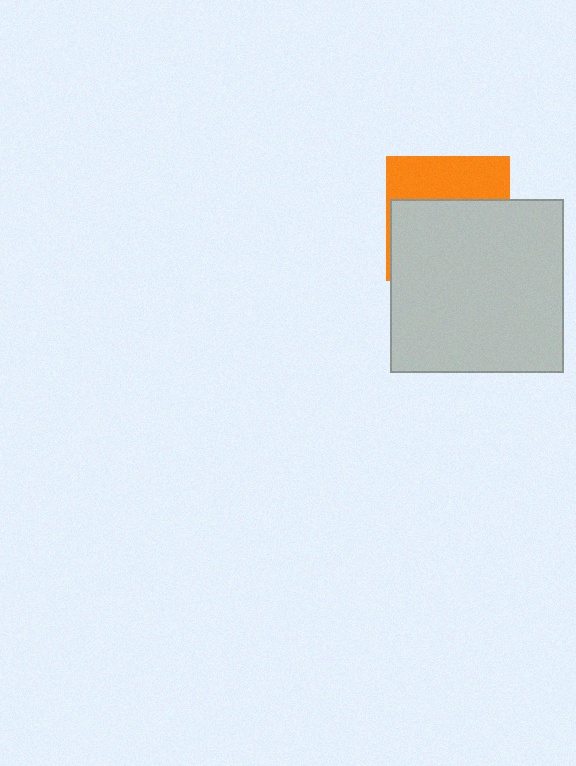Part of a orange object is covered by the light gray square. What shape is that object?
It is a square.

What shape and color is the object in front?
The object in front is a light gray square.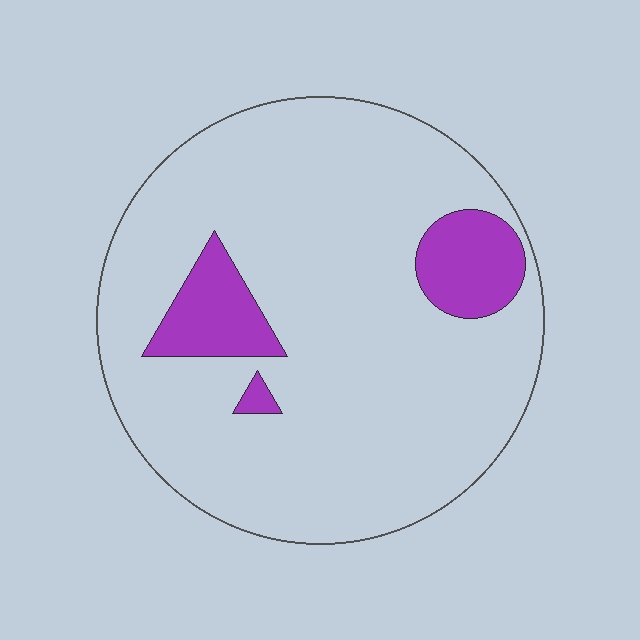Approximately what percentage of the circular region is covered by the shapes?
Approximately 15%.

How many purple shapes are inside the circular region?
3.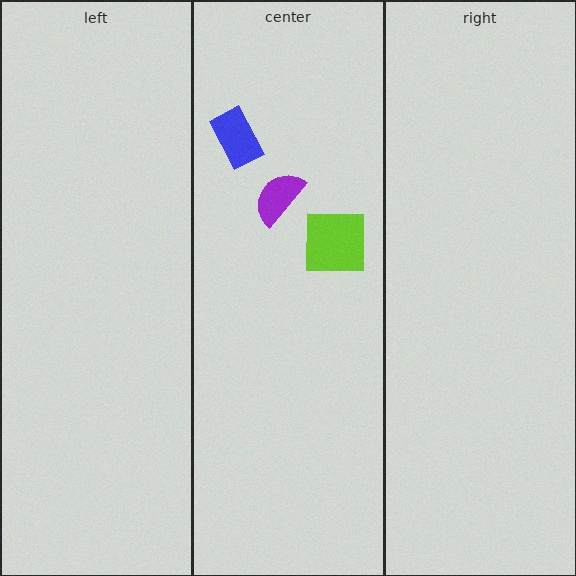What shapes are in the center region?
The purple semicircle, the blue rectangle, the lime square.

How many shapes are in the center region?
3.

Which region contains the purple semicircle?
The center region.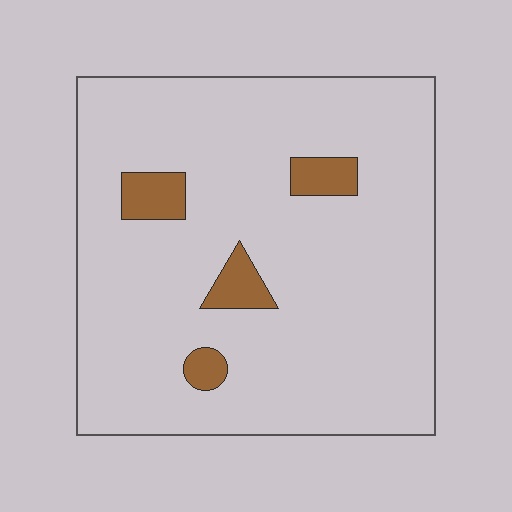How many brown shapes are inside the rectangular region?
4.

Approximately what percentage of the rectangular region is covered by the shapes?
Approximately 10%.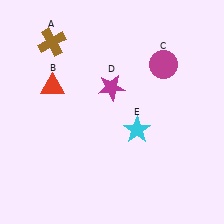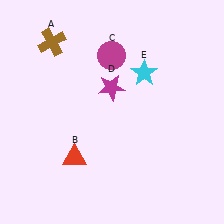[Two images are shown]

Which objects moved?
The objects that moved are: the red triangle (B), the magenta circle (C), the cyan star (E).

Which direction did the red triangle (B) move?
The red triangle (B) moved down.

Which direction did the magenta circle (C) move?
The magenta circle (C) moved left.